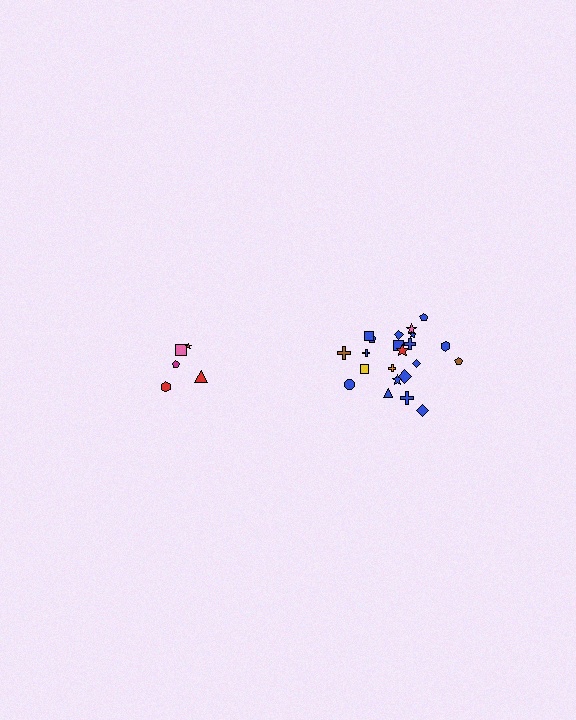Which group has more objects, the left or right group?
The right group.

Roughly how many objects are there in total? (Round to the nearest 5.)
Roughly 25 objects in total.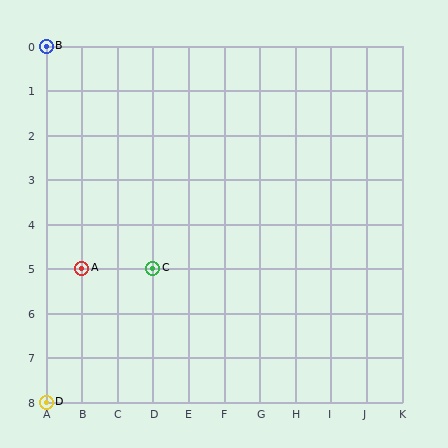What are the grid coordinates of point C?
Point C is at grid coordinates (D, 5).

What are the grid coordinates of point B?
Point B is at grid coordinates (A, 0).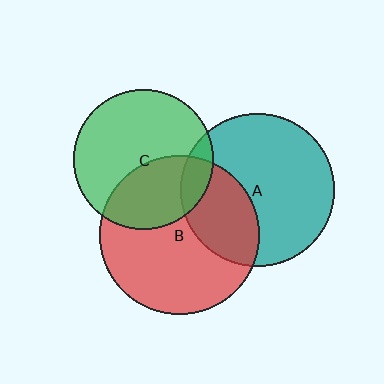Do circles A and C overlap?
Yes.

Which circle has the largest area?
Circle B (red).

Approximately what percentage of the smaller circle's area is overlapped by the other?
Approximately 10%.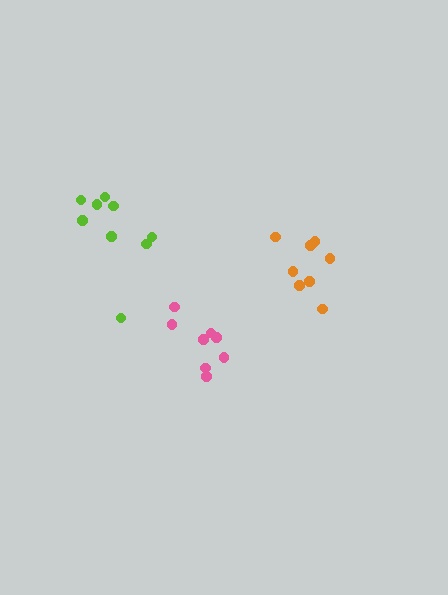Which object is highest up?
The lime cluster is topmost.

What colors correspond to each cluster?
The clusters are colored: lime, orange, pink.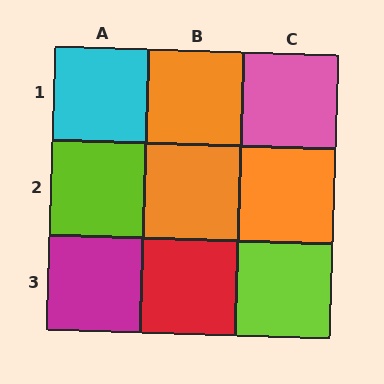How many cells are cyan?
1 cell is cyan.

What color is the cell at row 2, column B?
Orange.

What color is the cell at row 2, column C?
Orange.